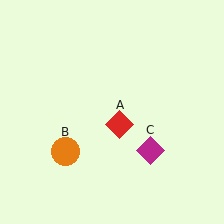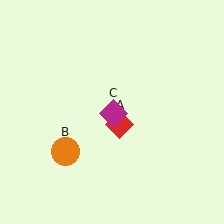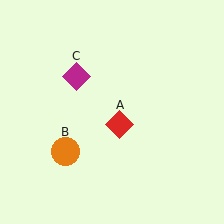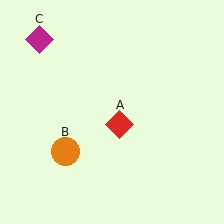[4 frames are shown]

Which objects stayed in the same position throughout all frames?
Red diamond (object A) and orange circle (object B) remained stationary.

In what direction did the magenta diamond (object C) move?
The magenta diamond (object C) moved up and to the left.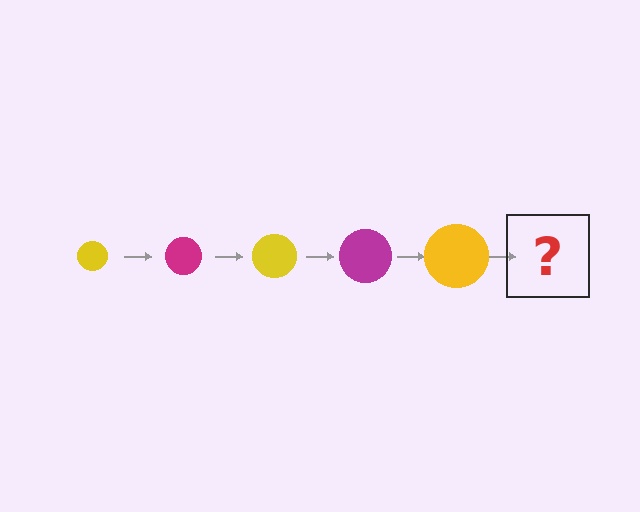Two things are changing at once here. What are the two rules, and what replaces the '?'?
The two rules are that the circle grows larger each step and the color cycles through yellow and magenta. The '?' should be a magenta circle, larger than the previous one.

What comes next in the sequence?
The next element should be a magenta circle, larger than the previous one.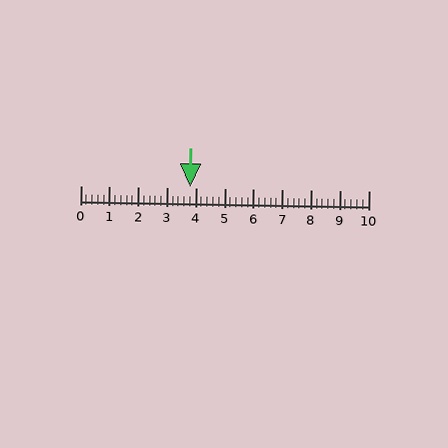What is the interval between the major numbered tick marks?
The major tick marks are spaced 1 units apart.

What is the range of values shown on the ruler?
The ruler shows values from 0 to 10.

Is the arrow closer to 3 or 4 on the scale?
The arrow is closer to 4.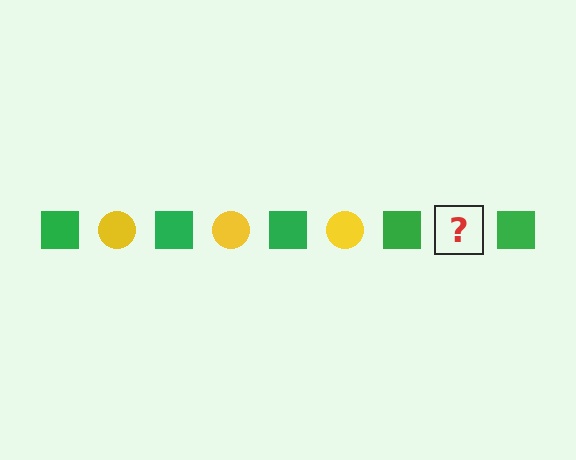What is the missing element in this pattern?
The missing element is a yellow circle.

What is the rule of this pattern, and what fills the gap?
The rule is that the pattern alternates between green square and yellow circle. The gap should be filled with a yellow circle.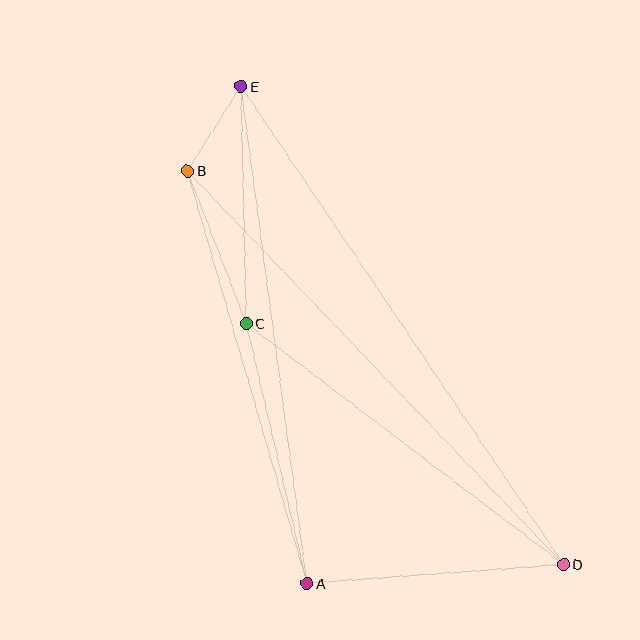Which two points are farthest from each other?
Points D and E are farthest from each other.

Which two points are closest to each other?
Points B and E are closest to each other.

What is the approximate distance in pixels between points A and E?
The distance between A and E is approximately 501 pixels.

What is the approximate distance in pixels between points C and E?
The distance between C and E is approximately 237 pixels.